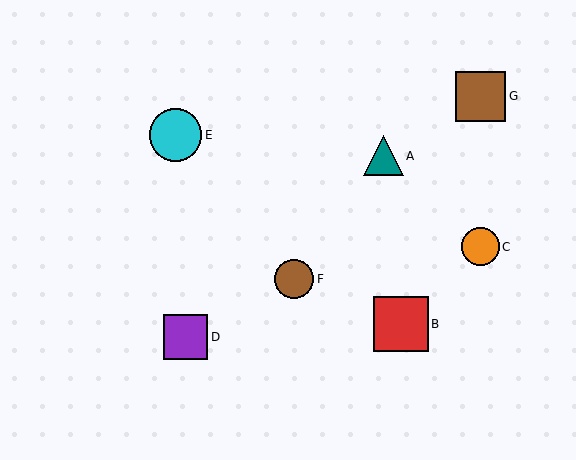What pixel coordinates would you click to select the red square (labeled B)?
Click at (401, 324) to select the red square B.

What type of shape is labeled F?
Shape F is a brown circle.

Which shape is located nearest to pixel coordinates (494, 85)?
The brown square (labeled G) at (481, 96) is nearest to that location.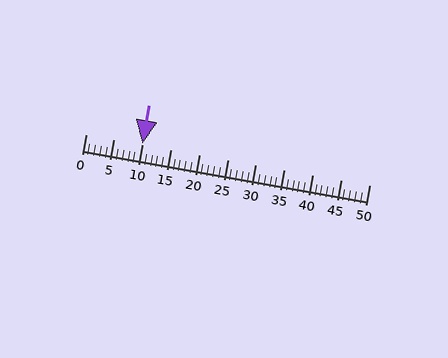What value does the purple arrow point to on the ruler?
The purple arrow points to approximately 10.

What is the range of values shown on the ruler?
The ruler shows values from 0 to 50.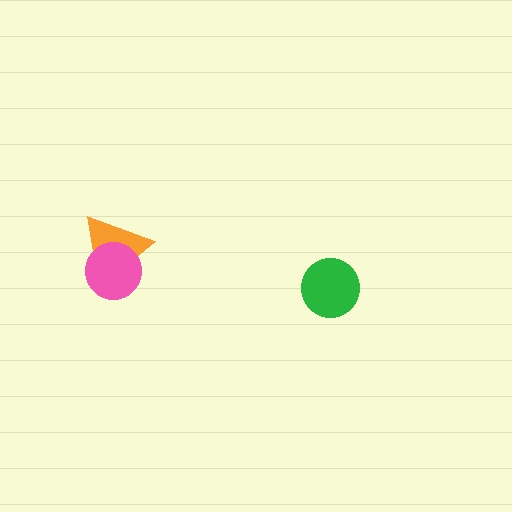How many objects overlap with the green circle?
0 objects overlap with the green circle.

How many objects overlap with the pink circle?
1 object overlaps with the pink circle.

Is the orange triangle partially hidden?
Yes, it is partially covered by another shape.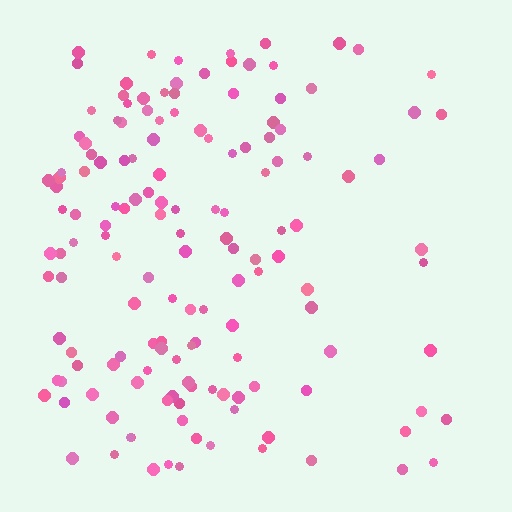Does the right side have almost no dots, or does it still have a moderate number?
Still a moderate number, just noticeably fewer than the left.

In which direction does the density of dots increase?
From right to left, with the left side densest.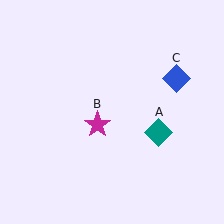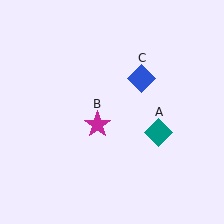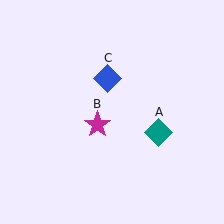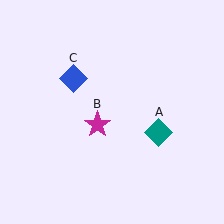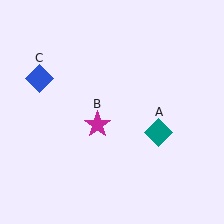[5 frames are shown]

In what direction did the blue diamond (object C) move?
The blue diamond (object C) moved left.